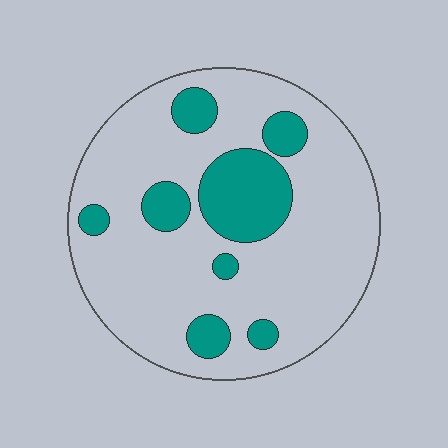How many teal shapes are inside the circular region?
8.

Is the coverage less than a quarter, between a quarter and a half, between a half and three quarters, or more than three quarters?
Less than a quarter.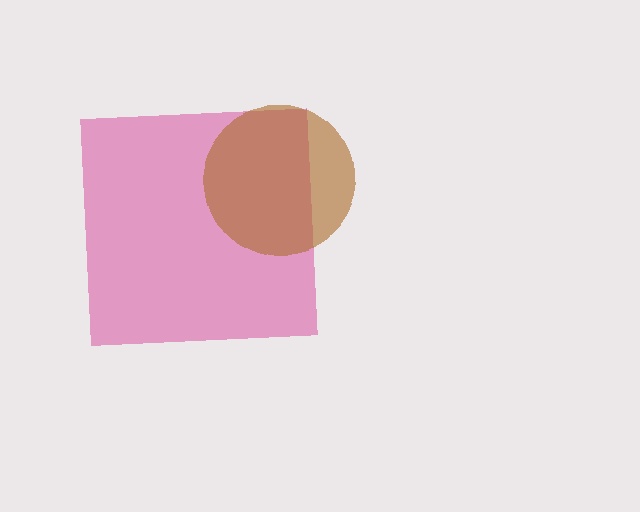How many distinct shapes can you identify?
There are 2 distinct shapes: a magenta square, a brown circle.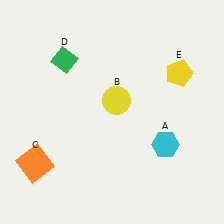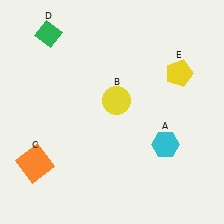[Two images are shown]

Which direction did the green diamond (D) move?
The green diamond (D) moved up.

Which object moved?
The green diamond (D) moved up.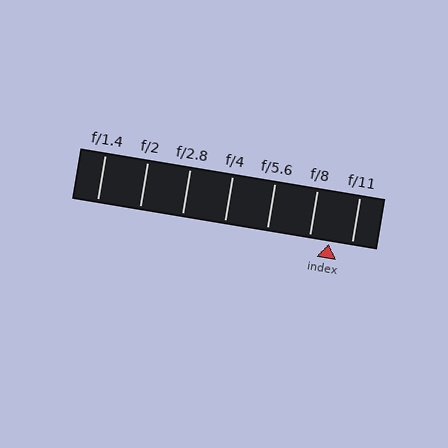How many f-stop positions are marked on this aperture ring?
There are 7 f-stop positions marked.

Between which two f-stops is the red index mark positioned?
The index mark is between f/8 and f/11.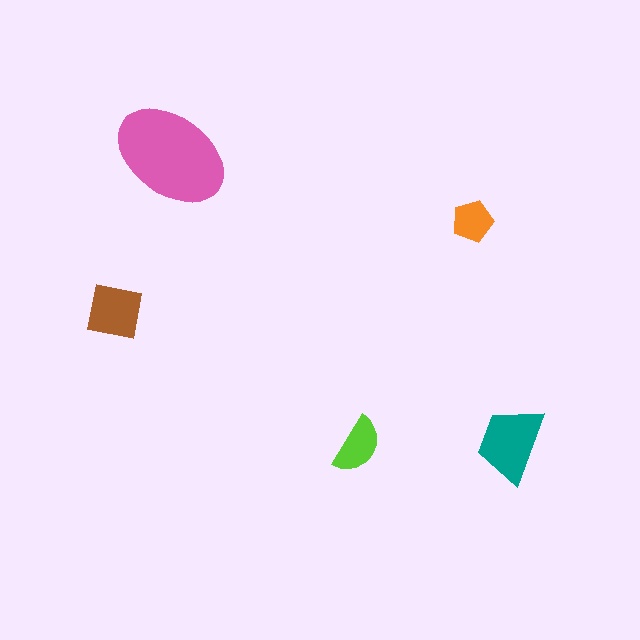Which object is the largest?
The pink ellipse.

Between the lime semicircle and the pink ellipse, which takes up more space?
The pink ellipse.